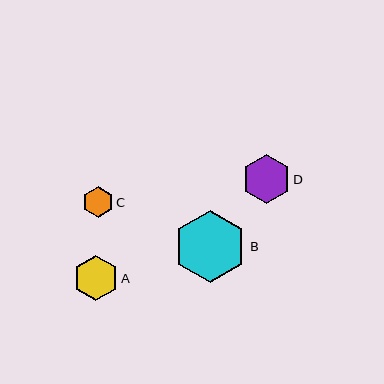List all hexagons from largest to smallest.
From largest to smallest: B, D, A, C.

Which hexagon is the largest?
Hexagon B is the largest with a size of approximately 73 pixels.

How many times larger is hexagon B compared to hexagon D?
Hexagon B is approximately 1.5 times the size of hexagon D.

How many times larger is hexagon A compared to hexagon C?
Hexagon A is approximately 1.5 times the size of hexagon C.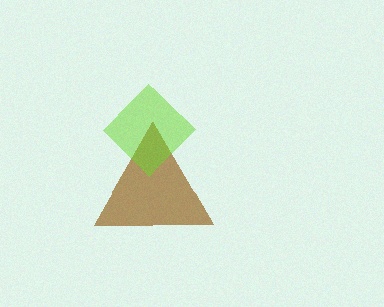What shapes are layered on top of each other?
The layered shapes are: a brown triangle, a lime diamond.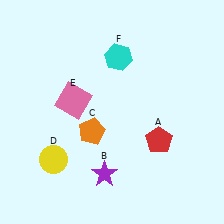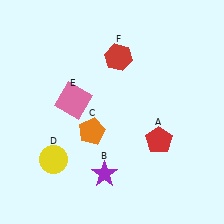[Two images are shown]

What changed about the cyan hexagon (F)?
In Image 1, F is cyan. In Image 2, it changed to red.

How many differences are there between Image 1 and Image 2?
There is 1 difference between the two images.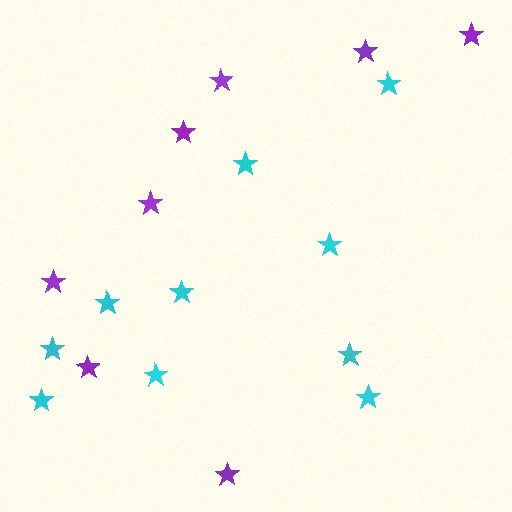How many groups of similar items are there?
There are 2 groups: one group of purple stars (8) and one group of cyan stars (10).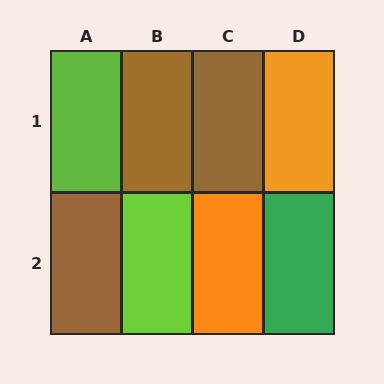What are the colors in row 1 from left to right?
Lime, brown, brown, orange.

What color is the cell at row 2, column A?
Brown.